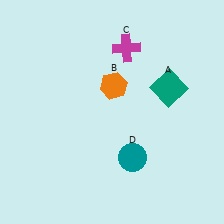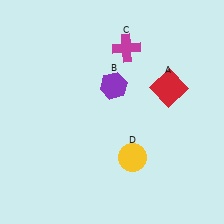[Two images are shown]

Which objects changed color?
A changed from teal to red. B changed from orange to purple. D changed from teal to yellow.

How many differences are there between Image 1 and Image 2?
There are 3 differences between the two images.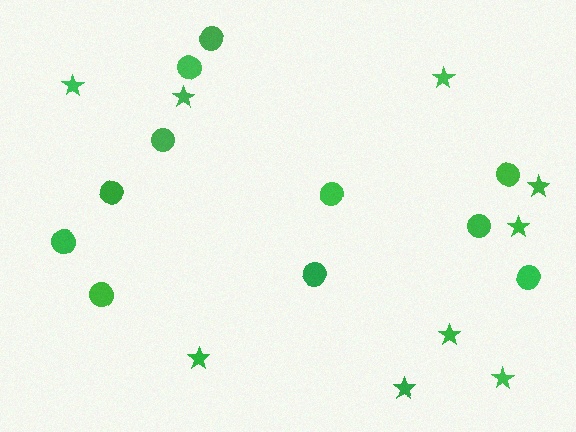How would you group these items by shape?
There are 2 groups: one group of circles (11) and one group of stars (9).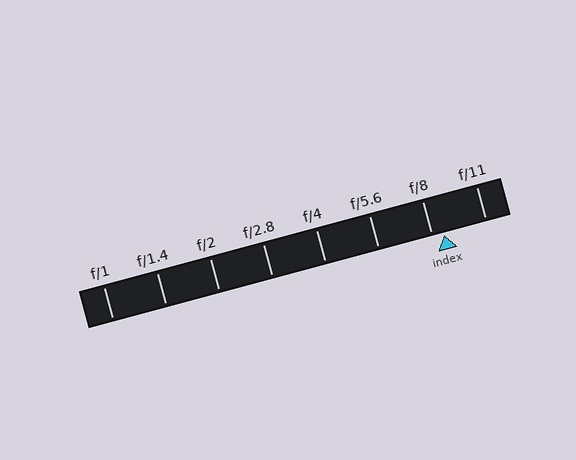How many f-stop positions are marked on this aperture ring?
There are 8 f-stop positions marked.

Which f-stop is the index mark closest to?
The index mark is closest to f/8.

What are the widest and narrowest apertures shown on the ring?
The widest aperture shown is f/1 and the narrowest is f/11.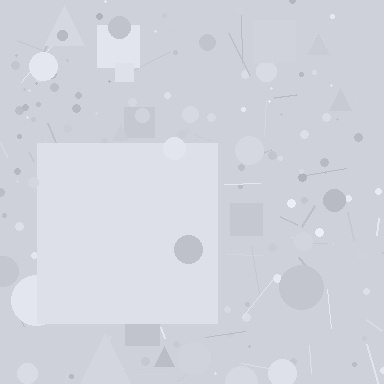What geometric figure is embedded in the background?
A square is embedded in the background.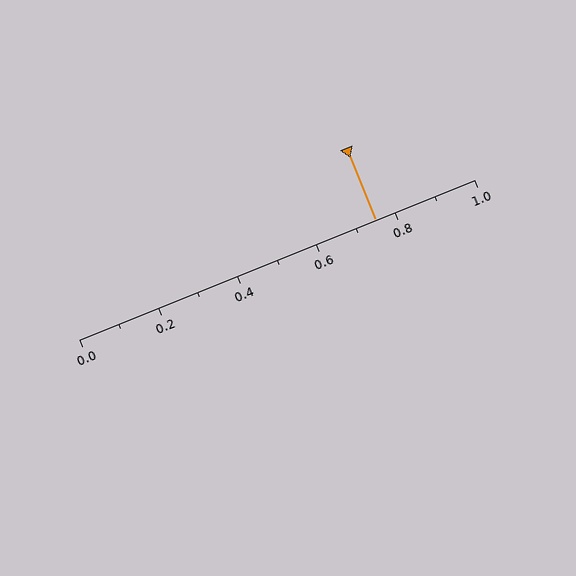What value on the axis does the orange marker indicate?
The marker indicates approximately 0.75.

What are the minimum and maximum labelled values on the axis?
The axis runs from 0.0 to 1.0.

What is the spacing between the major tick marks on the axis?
The major ticks are spaced 0.2 apart.